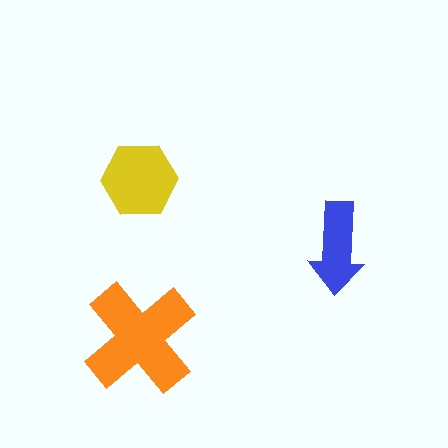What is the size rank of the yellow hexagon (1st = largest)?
2nd.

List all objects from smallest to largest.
The blue arrow, the yellow hexagon, the orange cross.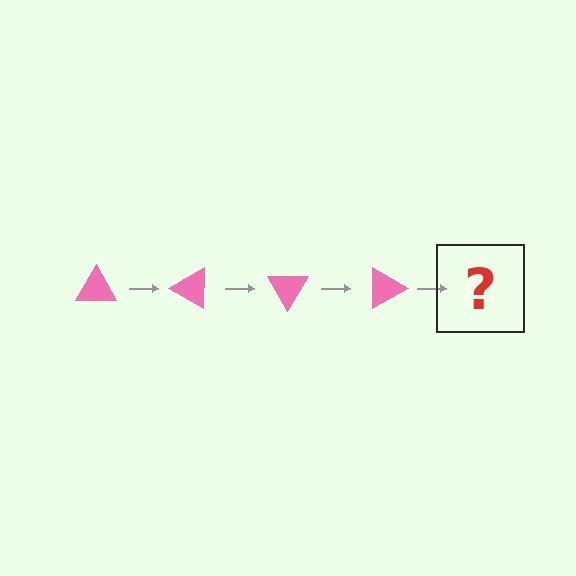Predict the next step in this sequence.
The next step is a pink triangle rotated 120 degrees.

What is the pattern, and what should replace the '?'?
The pattern is that the triangle rotates 30 degrees each step. The '?' should be a pink triangle rotated 120 degrees.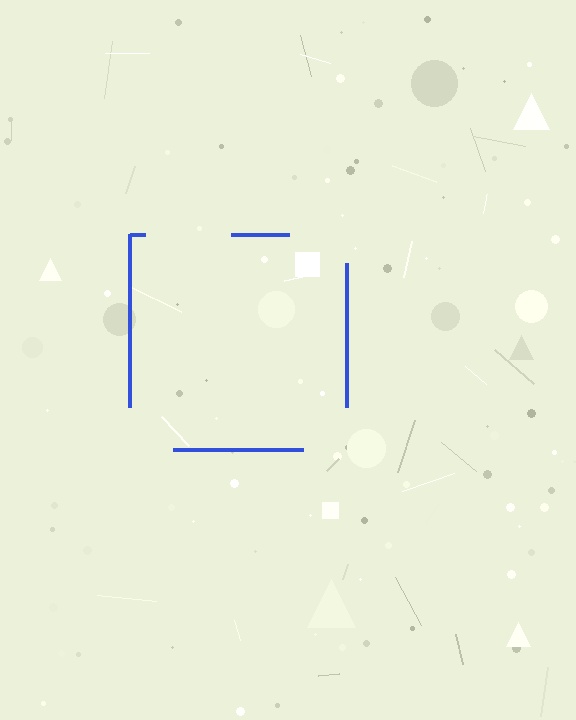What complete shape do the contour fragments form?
The contour fragments form a square.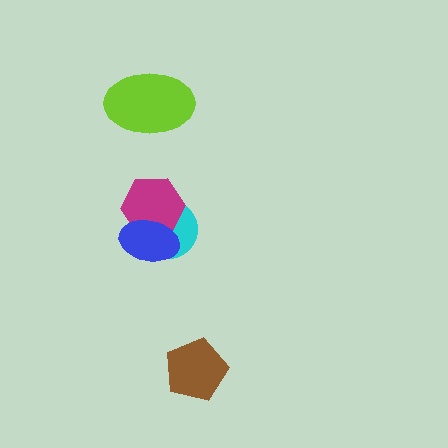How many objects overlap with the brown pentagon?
0 objects overlap with the brown pentagon.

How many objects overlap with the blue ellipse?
2 objects overlap with the blue ellipse.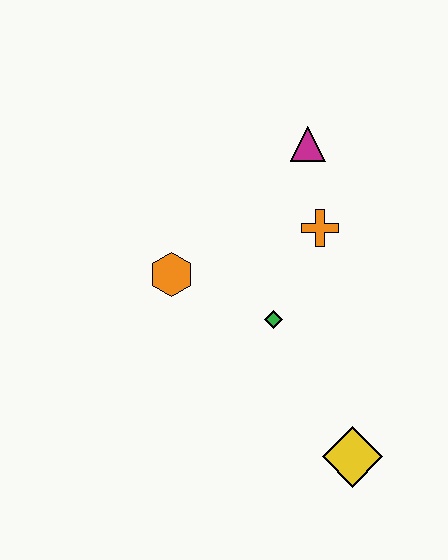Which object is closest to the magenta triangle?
The orange cross is closest to the magenta triangle.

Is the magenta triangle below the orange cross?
No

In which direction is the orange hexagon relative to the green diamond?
The orange hexagon is to the left of the green diamond.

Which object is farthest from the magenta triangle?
The yellow diamond is farthest from the magenta triangle.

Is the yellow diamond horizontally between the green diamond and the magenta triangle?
No